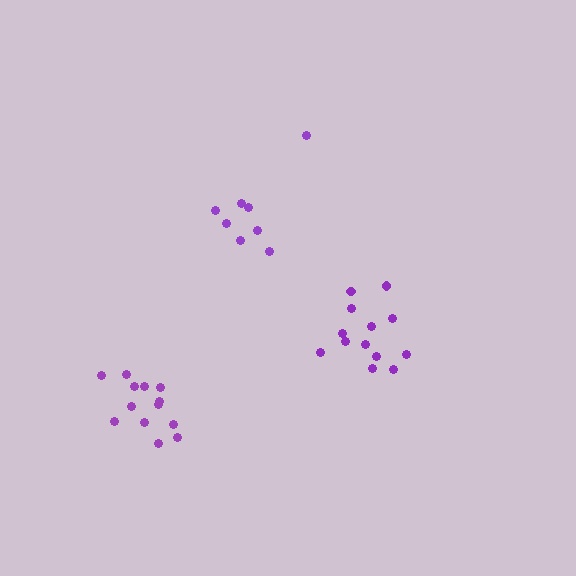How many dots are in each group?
Group 1: 13 dots, Group 2: 8 dots, Group 3: 13 dots (34 total).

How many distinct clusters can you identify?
There are 3 distinct clusters.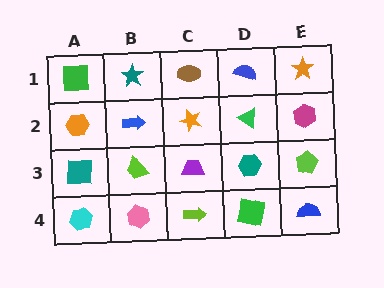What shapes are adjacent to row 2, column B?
A teal star (row 1, column B), a lime trapezoid (row 3, column B), an orange hexagon (row 2, column A), an orange star (row 2, column C).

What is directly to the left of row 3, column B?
A teal square.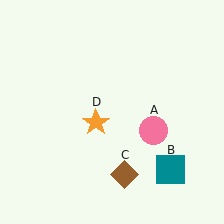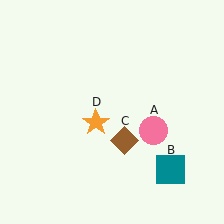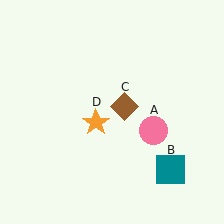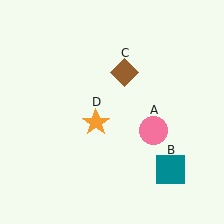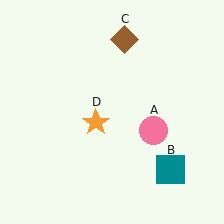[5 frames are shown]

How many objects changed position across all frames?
1 object changed position: brown diamond (object C).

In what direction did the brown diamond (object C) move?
The brown diamond (object C) moved up.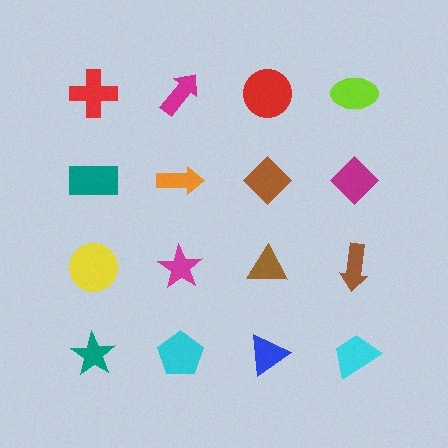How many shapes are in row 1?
4 shapes.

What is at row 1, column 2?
A magenta arrow.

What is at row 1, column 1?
A red cross.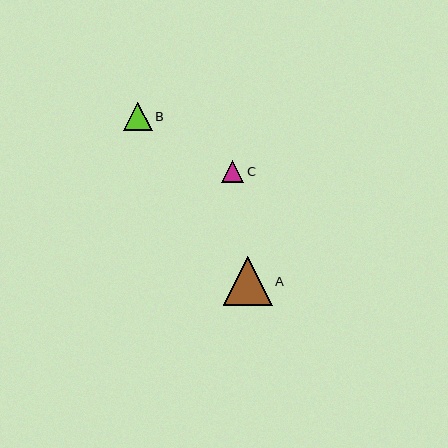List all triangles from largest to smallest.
From largest to smallest: A, B, C.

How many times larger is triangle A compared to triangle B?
Triangle A is approximately 1.7 times the size of triangle B.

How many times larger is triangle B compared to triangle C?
Triangle B is approximately 1.3 times the size of triangle C.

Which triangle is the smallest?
Triangle C is the smallest with a size of approximately 22 pixels.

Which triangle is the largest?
Triangle A is the largest with a size of approximately 49 pixels.